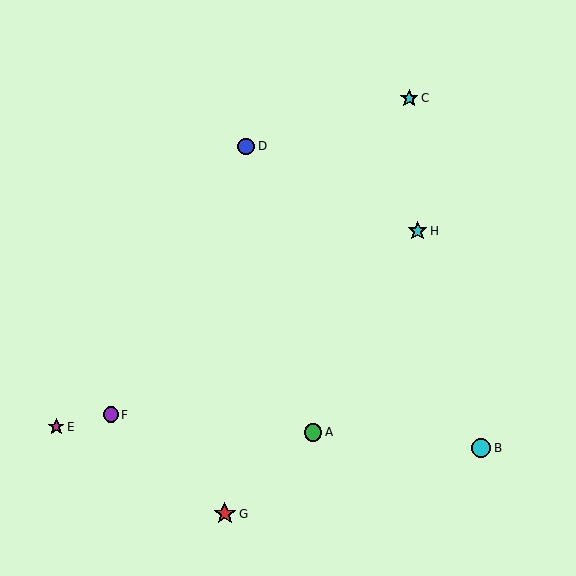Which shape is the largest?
The red star (labeled G) is the largest.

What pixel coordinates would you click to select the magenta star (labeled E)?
Click at (56, 427) to select the magenta star E.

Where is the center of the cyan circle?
The center of the cyan circle is at (481, 448).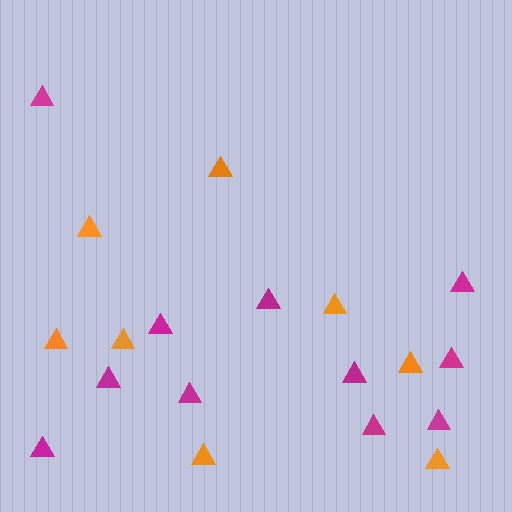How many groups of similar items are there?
There are 2 groups: one group of magenta triangles (11) and one group of orange triangles (8).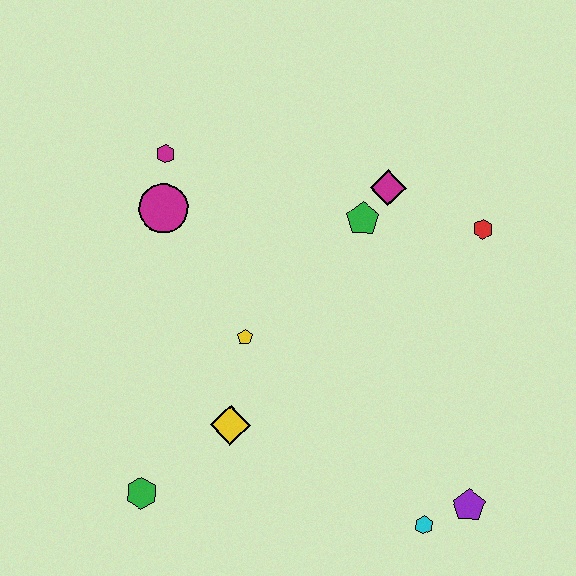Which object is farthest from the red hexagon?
The green hexagon is farthest from the red hexagon.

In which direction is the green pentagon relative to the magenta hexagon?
The green pentagon is to the right of the magenta hexagon.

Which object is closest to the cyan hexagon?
The purple pentagon is closest to the cyan hexagon.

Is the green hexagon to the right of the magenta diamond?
No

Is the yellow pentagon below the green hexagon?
No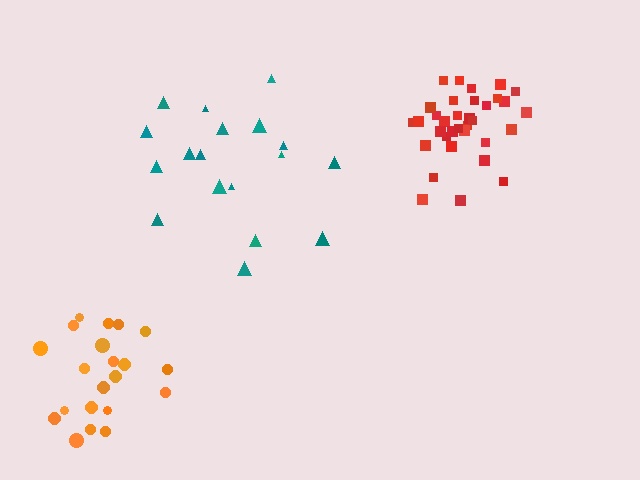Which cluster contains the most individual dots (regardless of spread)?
Red (34).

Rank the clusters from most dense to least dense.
red, orange, teal.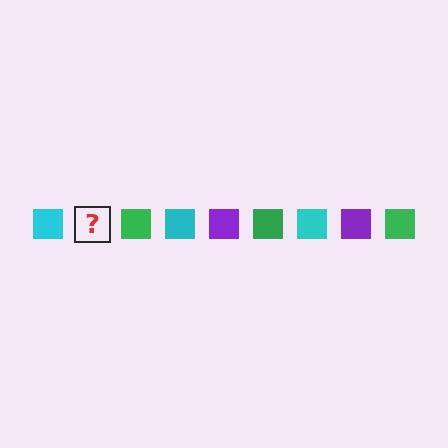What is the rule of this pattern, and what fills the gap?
The rule is that the pattern cycles through cyan, purple, green squares. The gap should be filled with a purple square.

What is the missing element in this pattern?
The missing element is a purple square.